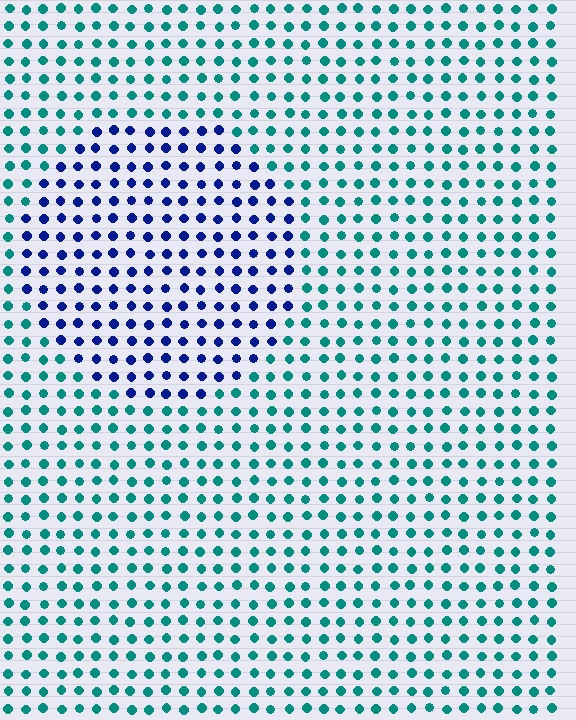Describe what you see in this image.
The image is filled with small teal elements in a uniform arrangement. A circle-shaped region is visible where the elements are tinted to a slightly different hue, forming a subtle color boundary.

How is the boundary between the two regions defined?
The boundary is defined purely by a slight shift in hue (about 57 degrees). Spacing, size, and orientation are identical on both sides.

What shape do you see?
I see a circle.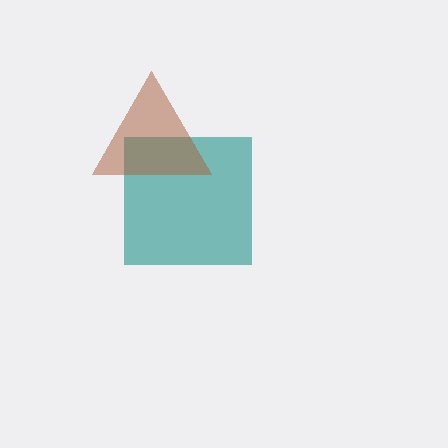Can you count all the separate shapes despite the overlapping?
Yes, there are 2 separate shapes.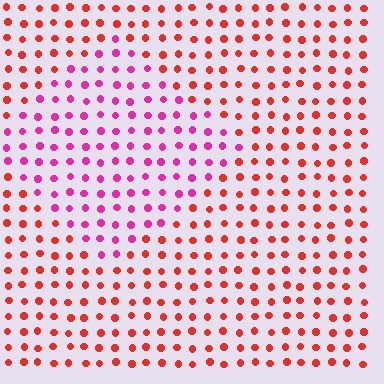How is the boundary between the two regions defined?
The boundary is defined purely by a slight shift in hue (about 42 degrees). Spacing, size, and orientation are identical on both sides.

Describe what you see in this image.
The image is filled with small red elements in a uniform arrangement. A diamond-shaped region is visible where the elements are tinted to a slightly different hue, forming a subtle color boundary.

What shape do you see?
I see a diamond.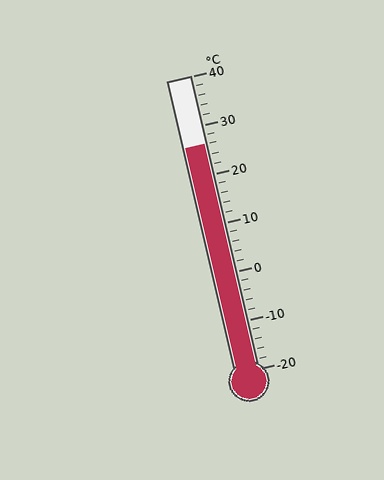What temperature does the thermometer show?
The thermometer shows approximately 26°C.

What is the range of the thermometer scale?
The thermometer scale ranges from -20°C to 40°C.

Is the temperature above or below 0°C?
The temperature is above 0°C.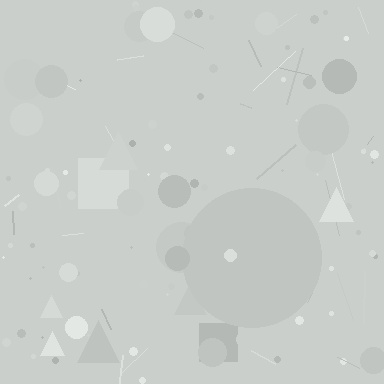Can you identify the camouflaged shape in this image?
The camouflaged shape is a circle.